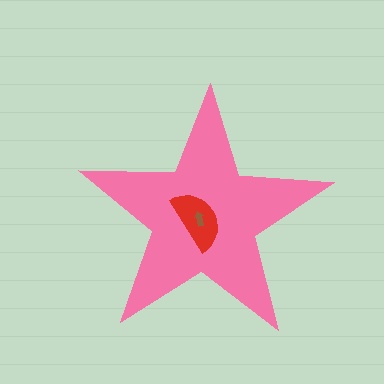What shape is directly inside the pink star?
The red semicircle.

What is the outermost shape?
The pink star.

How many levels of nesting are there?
3.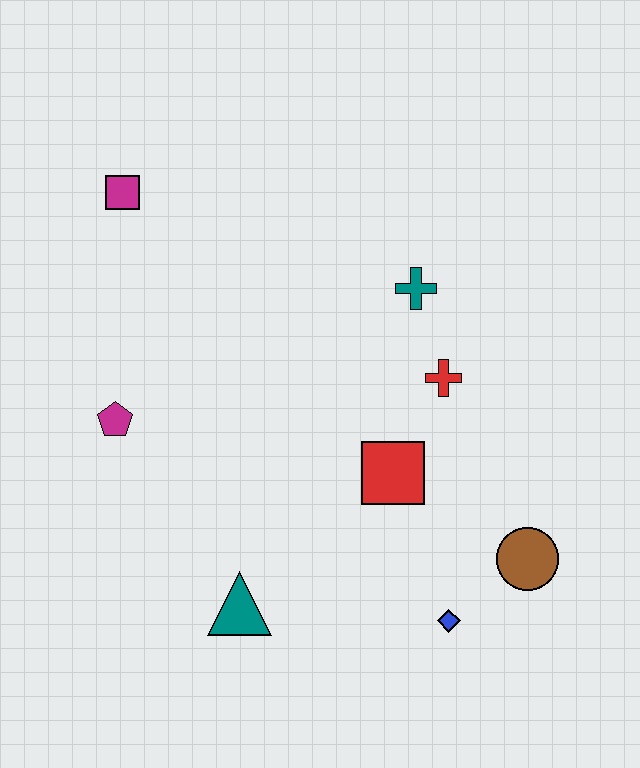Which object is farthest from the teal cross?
The teal triangle is farthest from the teal cross.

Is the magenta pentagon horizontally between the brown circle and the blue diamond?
No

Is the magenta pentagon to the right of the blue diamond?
No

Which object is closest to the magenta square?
The magenta pentagon is closest to the magenta square.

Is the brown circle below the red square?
Yes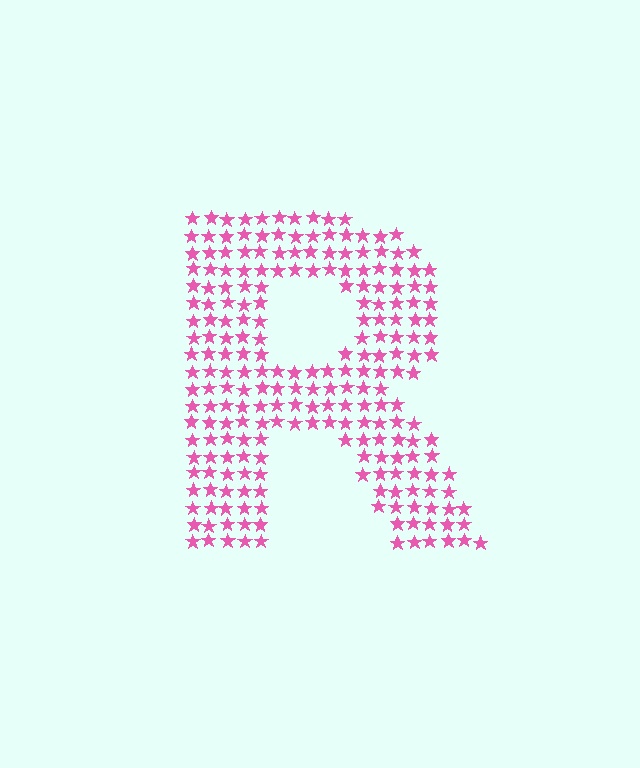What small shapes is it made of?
It is made of small stars.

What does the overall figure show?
The overall figure shows the letter R.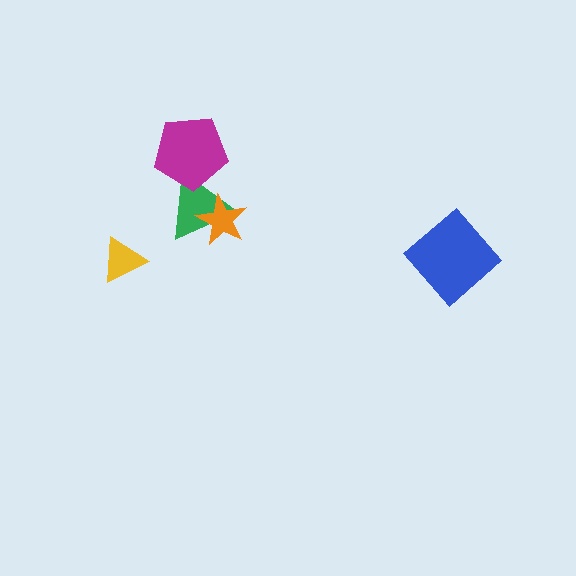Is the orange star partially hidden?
No, no other shape covers it.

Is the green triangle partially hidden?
Yes, it is partially covered by another shape.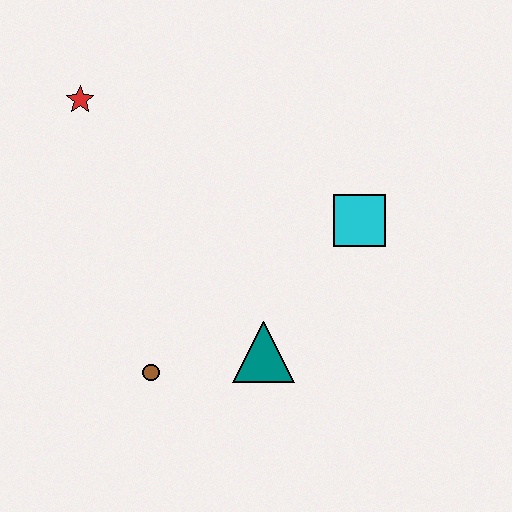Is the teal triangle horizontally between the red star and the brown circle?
No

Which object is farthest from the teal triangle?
The red star is farthest from the teal triangle.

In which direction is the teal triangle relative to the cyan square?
The teal triangle is below the cyan square.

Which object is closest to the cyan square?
The teal triangle is closest to the cyan square.